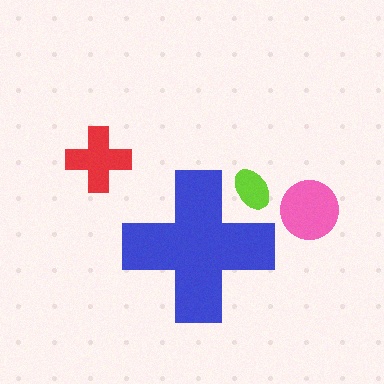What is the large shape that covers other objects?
A blue cross.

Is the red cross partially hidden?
No, the red cross is fully visible.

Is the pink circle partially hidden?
No, the pink circle is fully visible.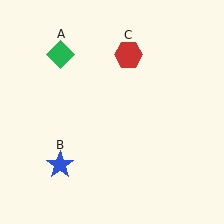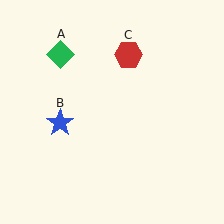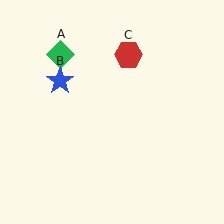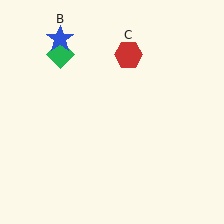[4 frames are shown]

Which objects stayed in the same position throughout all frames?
Green diamond (object A) and red hexagon (object C) remained stationary.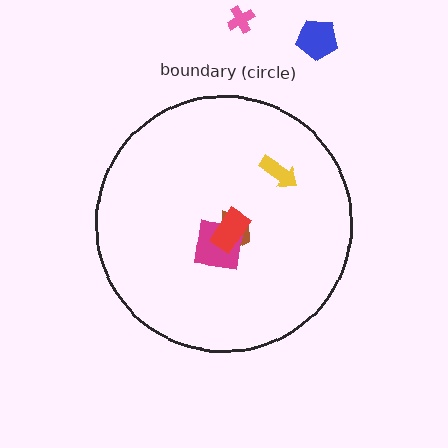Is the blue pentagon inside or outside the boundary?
Outside.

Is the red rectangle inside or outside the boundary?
Inside.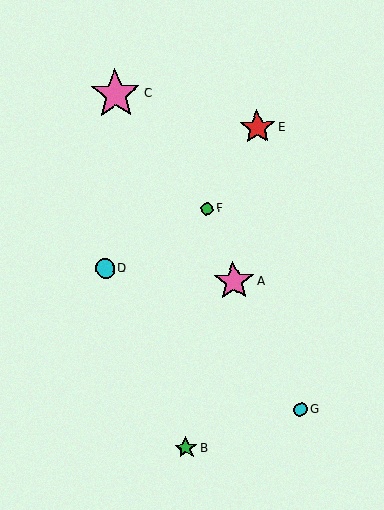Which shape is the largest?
The pink star (labeled C) is the largest.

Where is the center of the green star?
The center of the green star is at (186, 448).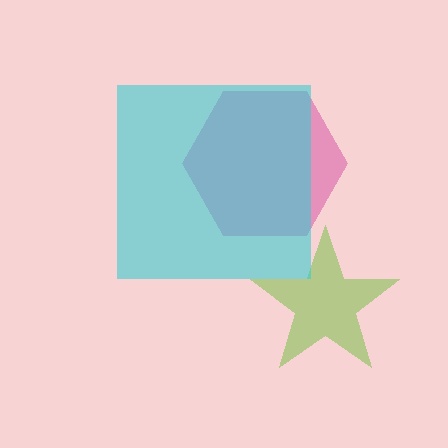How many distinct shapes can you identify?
There are 3 distinct shapes: a lime star, a magenta hexagon, a cyan square.